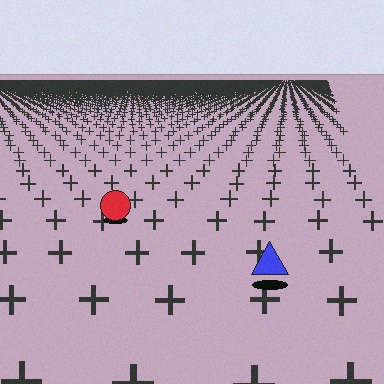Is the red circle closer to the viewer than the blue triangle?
No. The blue triangle is closer — you can tell from the texture gradient: the ground texture is coarser near it.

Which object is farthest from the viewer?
The red circle is farthest from the viewer. It appears smaller and the ground texture around it is denser.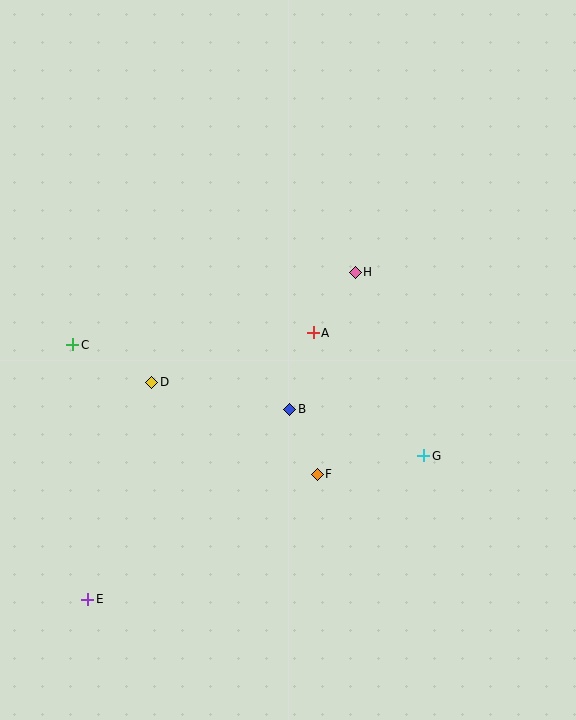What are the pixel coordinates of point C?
Point C is at (73, 345).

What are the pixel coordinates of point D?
Point D is at (152, 382).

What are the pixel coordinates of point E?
Point E is at (88, 599).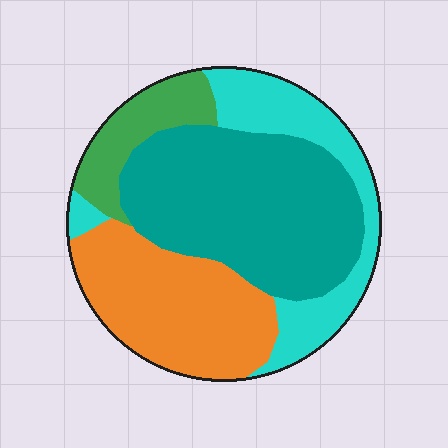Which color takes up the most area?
Teal, at roughly 40%.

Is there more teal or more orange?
Teal.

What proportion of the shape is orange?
Orange covers around 30% of the shape.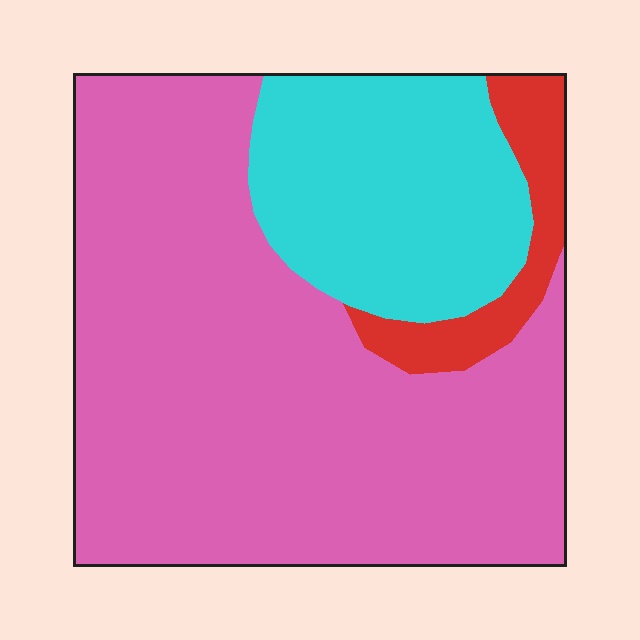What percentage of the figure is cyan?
Cyan takes up about one quarter (1/4) of the figure.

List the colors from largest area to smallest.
From largest to smallest: pink, cyan, red.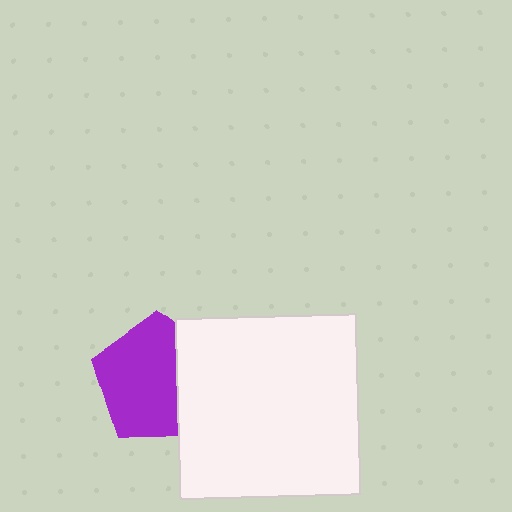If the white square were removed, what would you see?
You would see the complete purple pentagon.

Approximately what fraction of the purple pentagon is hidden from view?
Roughly 31% of the purple pentagon is hidden behind the white square.